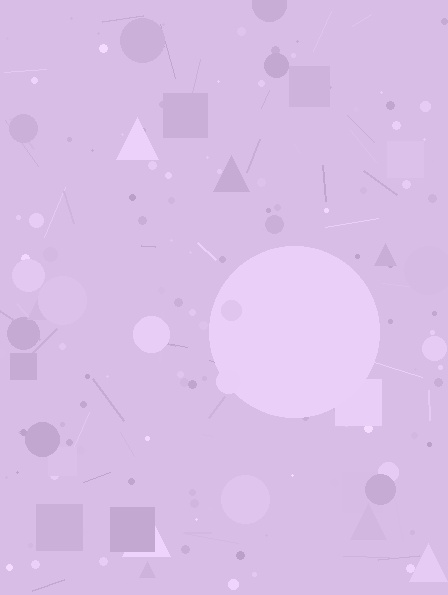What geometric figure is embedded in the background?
A circle is embedded in the background.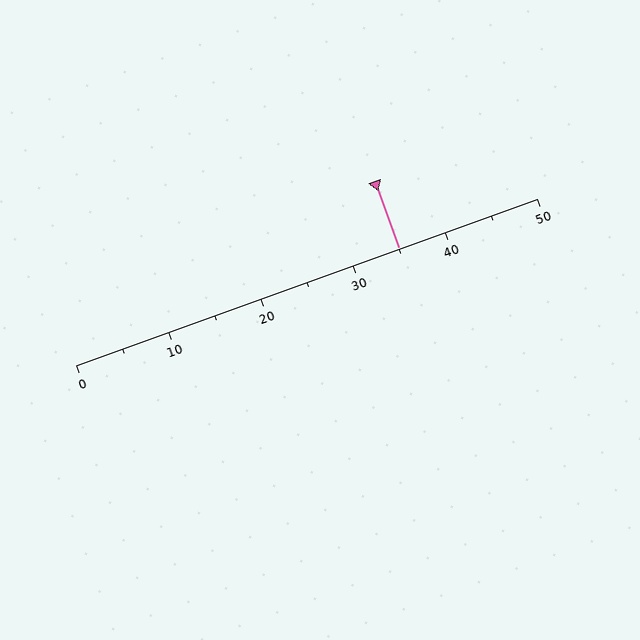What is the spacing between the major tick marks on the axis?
The major ticks are spaced 10 apart.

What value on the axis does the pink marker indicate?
The marker indicates approximately 35.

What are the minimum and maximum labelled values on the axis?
The axis runs from 0 to 50.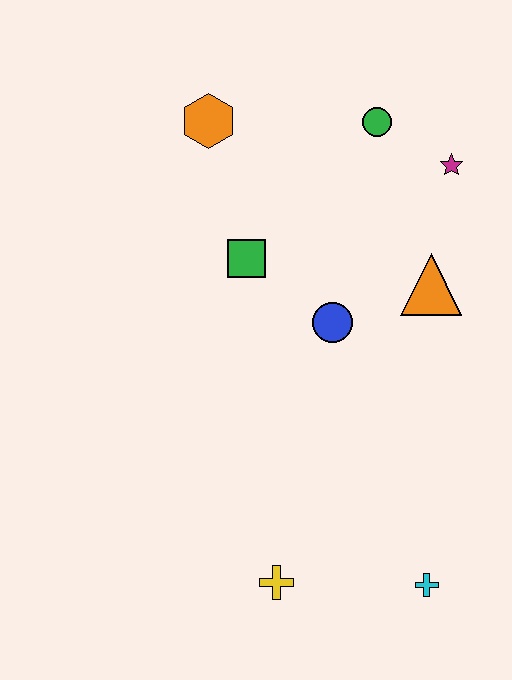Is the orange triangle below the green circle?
Yes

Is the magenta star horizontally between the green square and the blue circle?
No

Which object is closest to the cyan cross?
The yellow cross is closest to the cyan cross.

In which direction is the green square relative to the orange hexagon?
The green square is below the orange hexagon.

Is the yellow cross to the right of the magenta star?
No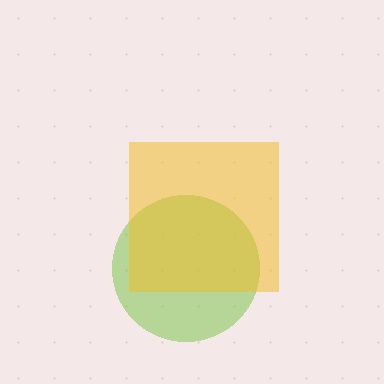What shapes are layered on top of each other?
The layered shapes are: a lime circle, a yellow square.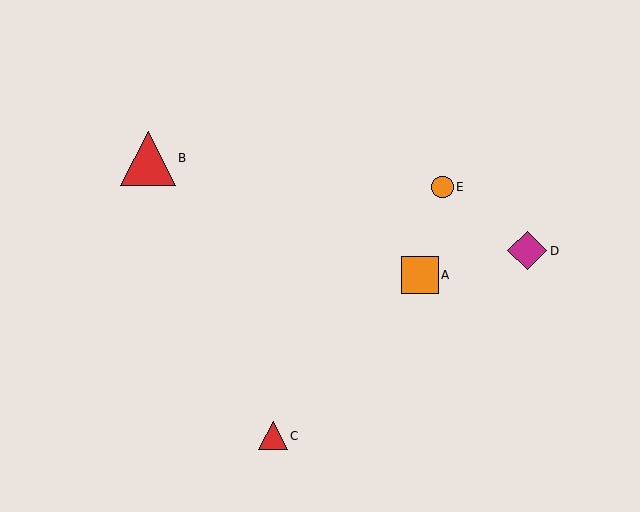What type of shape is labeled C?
Shape C is a red triangle.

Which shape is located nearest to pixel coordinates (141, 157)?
The red triangle (labeled B) at (148, 158) is nearest to that location.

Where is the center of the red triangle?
The center of the red triangle is at (273, 436).